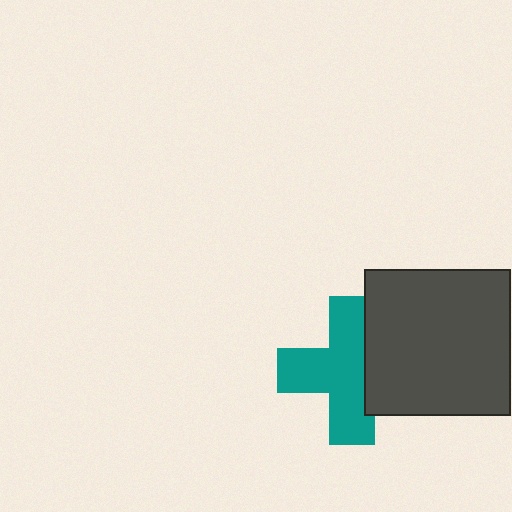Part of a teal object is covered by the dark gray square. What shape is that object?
It is a cross.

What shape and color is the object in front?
The object in front is a dark gray square.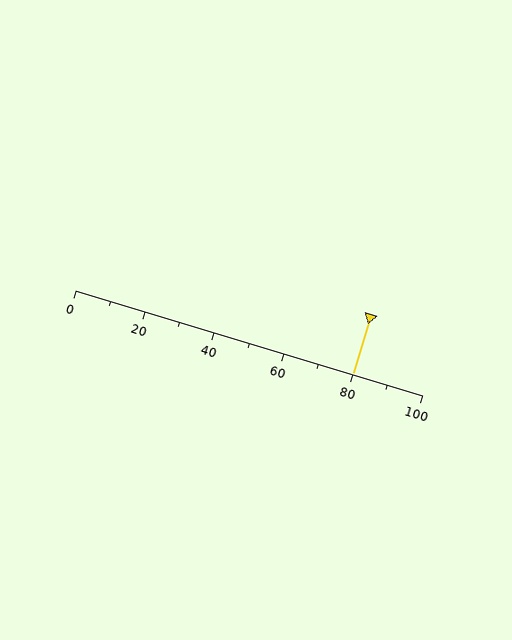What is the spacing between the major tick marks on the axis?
The major ticks are spaced 20 apart.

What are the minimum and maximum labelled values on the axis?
The axis runs from 0 to 100.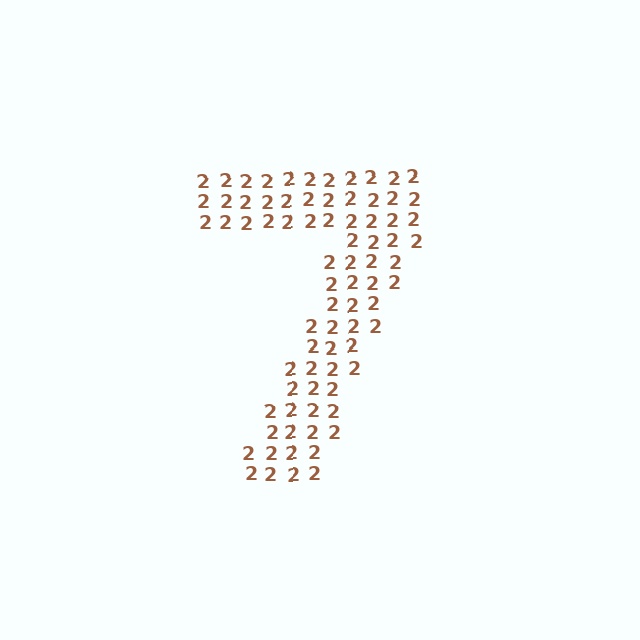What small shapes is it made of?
It is made of small digit 2's.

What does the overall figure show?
The overall figure shows the digit 7.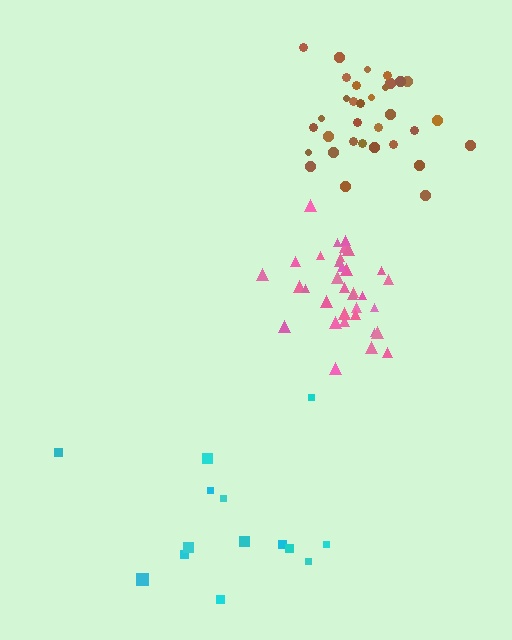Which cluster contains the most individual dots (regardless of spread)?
Pink (34).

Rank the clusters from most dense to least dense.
pink, brown, cyan.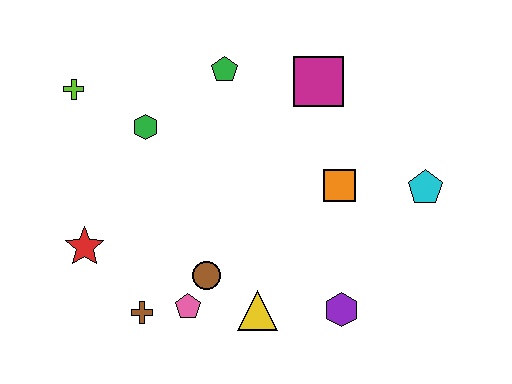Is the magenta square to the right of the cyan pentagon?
No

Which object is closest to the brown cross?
The pink pentagon is closest to the brown cross.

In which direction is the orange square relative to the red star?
The orange square is to the right of the red star.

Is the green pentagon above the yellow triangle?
Yes